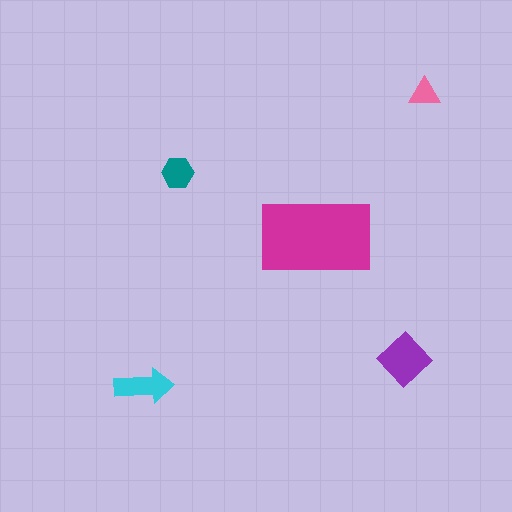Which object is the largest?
The magenta rectangle.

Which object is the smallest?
The pink triangle.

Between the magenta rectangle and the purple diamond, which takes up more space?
The magenta rectangle.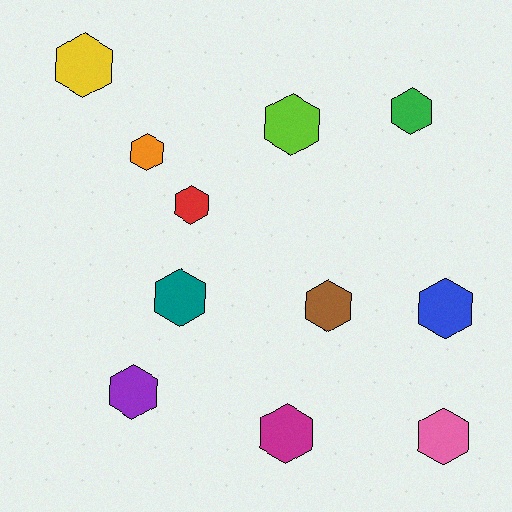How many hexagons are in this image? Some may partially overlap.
There are 11 hexagons.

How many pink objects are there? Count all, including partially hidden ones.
There is 1 pink object.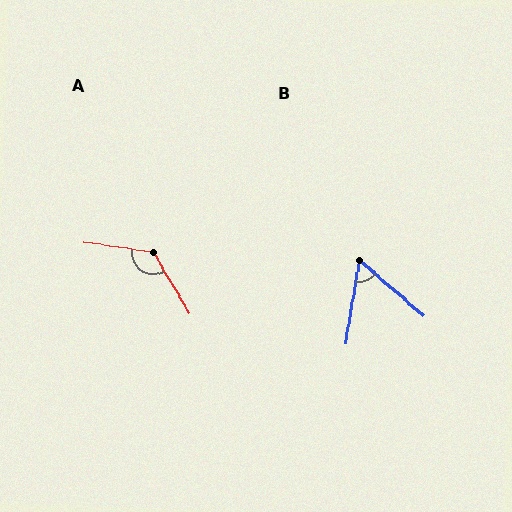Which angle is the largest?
A, at approximately 128 degrees.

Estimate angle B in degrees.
Approximately 58 degrees.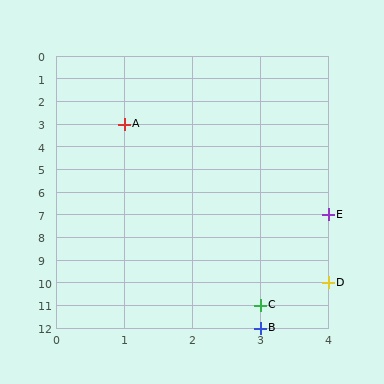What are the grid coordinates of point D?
Point D is at grid coordinates (4, 10).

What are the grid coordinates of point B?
Point B is at grid coordinates (3, 12).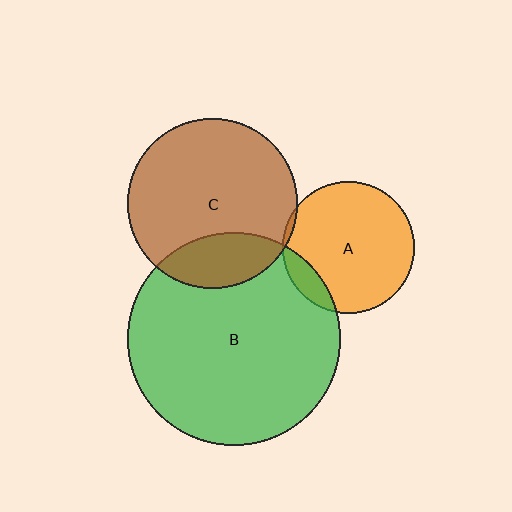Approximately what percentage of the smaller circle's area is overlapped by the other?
Approximately 5%.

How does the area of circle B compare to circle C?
Approximately 1.6 times.